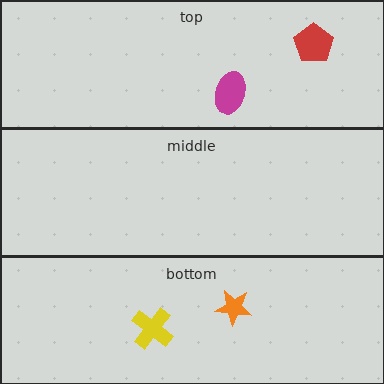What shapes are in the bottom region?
The orange star, the yellow cross.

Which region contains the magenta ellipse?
The top region.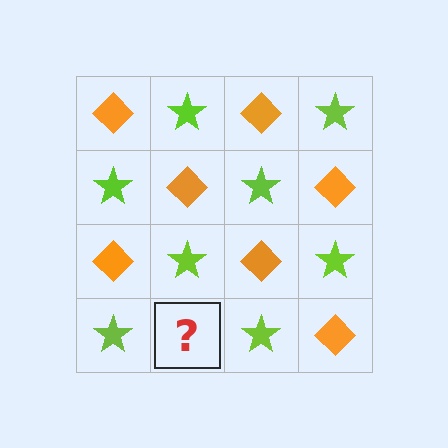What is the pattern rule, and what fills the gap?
The rule is that it alternates orange diamond and lime star in a checkerboard pattern. The gap should be filled with an orange diamond.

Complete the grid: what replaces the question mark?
The question mark should be replaced with an orange diamond.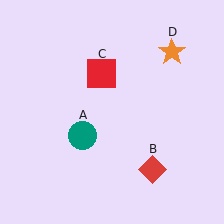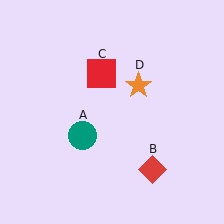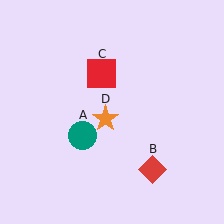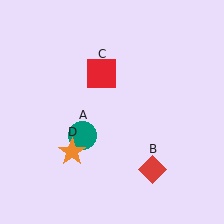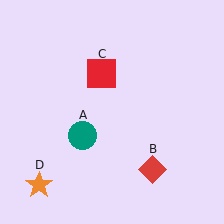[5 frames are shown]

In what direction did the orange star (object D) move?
The orange star (object D) moved down and to the left.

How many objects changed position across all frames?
1 object changed position: orange star (object D).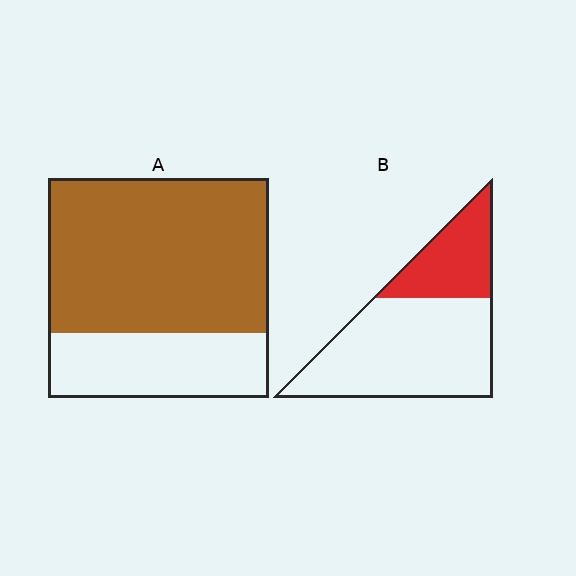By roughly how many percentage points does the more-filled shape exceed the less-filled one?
By roughly 40 percentage points (A over B).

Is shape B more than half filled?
No.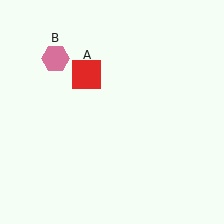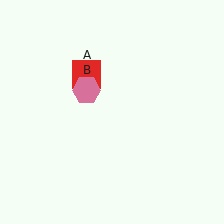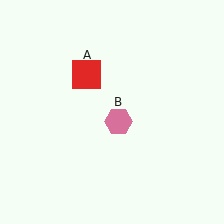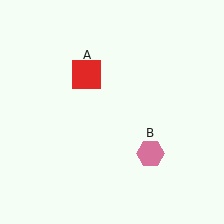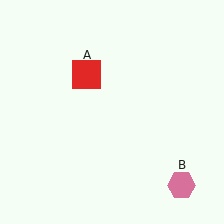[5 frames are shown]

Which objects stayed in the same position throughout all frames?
Red square (object A) remained stationary.